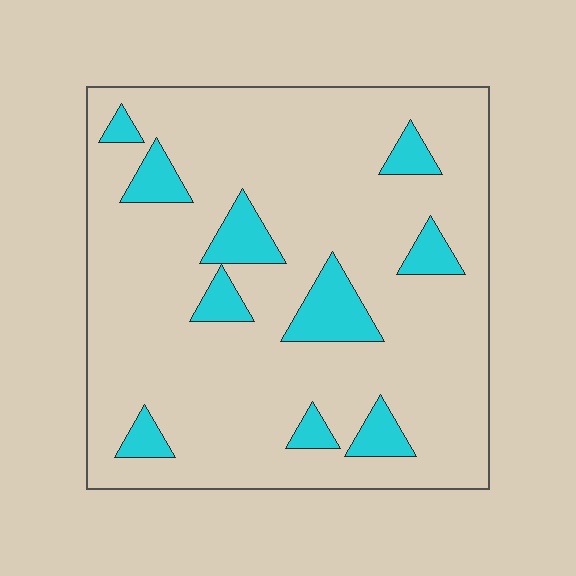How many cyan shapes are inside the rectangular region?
10.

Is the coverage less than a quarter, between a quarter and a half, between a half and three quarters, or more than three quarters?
Less than a quarter.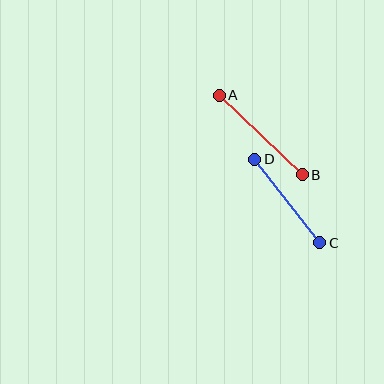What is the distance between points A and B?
The distance is approximately 115 pixels.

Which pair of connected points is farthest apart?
Points A and B are farthest apart.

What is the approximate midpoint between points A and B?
The midpoint is at approximately (261, 135) pixels.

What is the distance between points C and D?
The distance is approximately 106 pixels.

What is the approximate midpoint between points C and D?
The midpoint is at approximately (287, 201) pixels.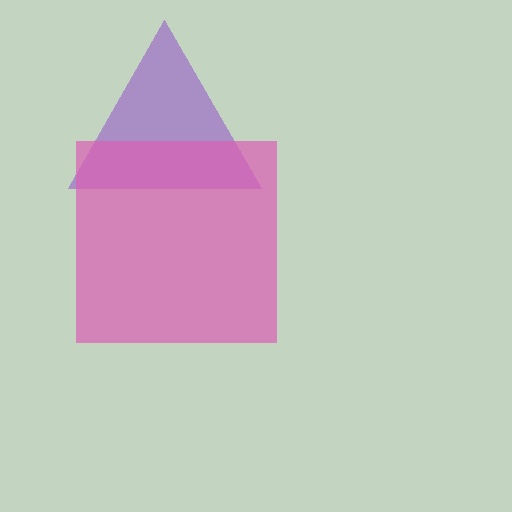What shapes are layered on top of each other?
The layered shapes are: a purple triangle, a pink square.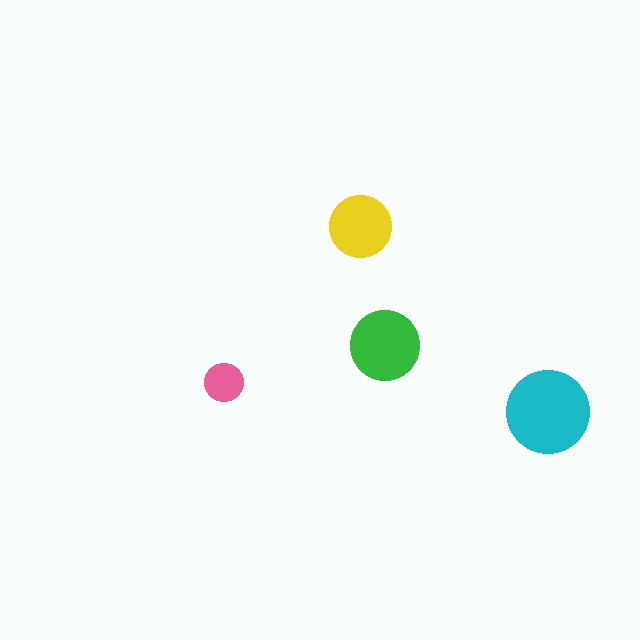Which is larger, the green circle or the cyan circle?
The cyan one.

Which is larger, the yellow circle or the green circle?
The green one.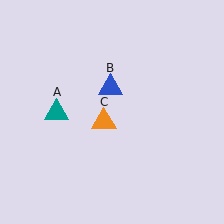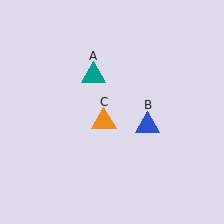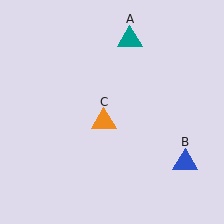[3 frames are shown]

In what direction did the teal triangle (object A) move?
The teal triangle (object A) moved up and to the right.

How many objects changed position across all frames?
2 objects changed position: teal triangle (object A), blue triangle (object B).